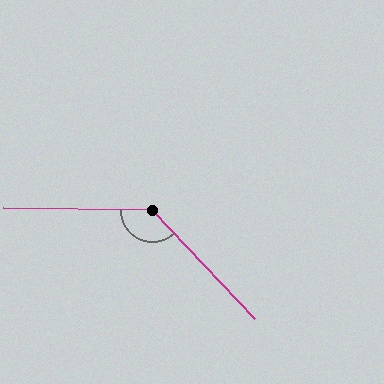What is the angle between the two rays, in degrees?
Approximately 134 degrees.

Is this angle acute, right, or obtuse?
It is obtuse.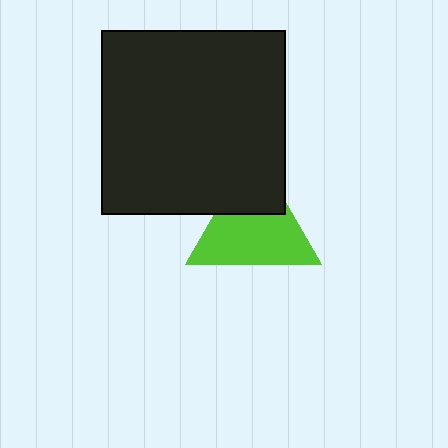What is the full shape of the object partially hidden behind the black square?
The partially hidden object is a lime triangle.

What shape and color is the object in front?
The object in front is a black square.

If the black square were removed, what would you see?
You would see the complete lime triangle.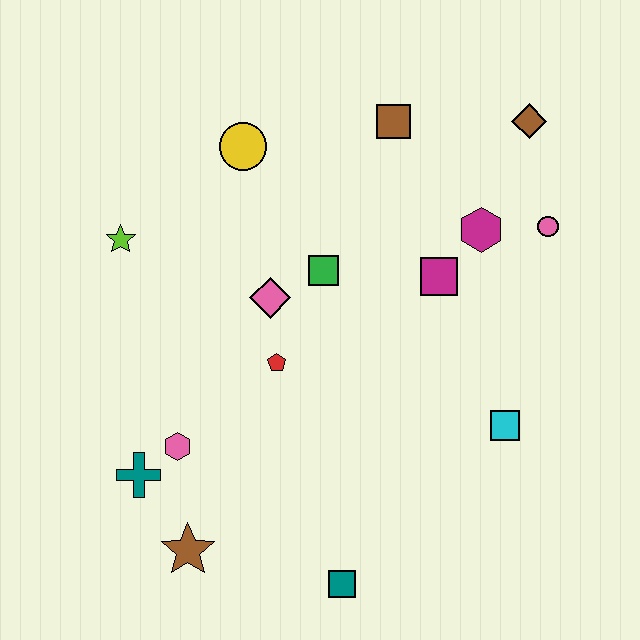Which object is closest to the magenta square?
The magenta hexagon is closest to the magenta square.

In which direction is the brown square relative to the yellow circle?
The brown square is to the right of the yellow circle.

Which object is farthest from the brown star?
The brown diamond is farthest from the brown star.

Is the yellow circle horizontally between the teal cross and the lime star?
No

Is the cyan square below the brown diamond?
Yes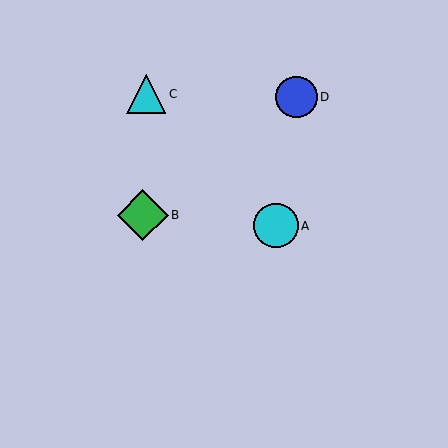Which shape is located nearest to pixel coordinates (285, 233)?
The cyan circle (labeled A) at (276, 226) is nearest to that location.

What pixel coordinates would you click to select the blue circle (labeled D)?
Click at (296, 97) to select the blue circle D.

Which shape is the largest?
The green diamond (labeled B) is the largest.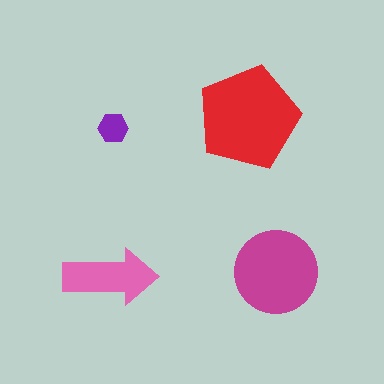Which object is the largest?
The red pentagon.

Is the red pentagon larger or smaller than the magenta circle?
Larger.